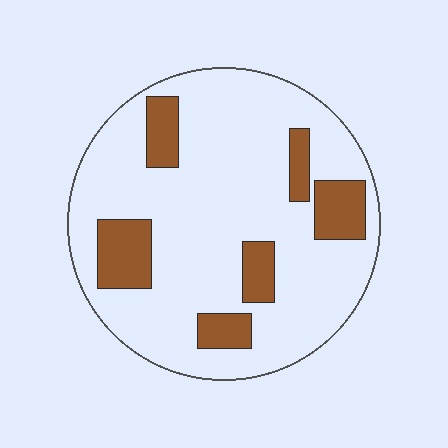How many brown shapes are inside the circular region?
6.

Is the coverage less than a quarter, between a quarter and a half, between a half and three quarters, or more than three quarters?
Less than a quarter.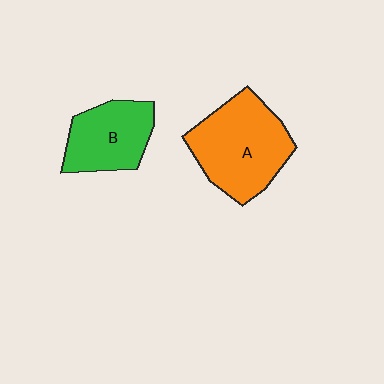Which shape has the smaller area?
Shape B (green).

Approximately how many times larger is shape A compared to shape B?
Approximately 1.4 times.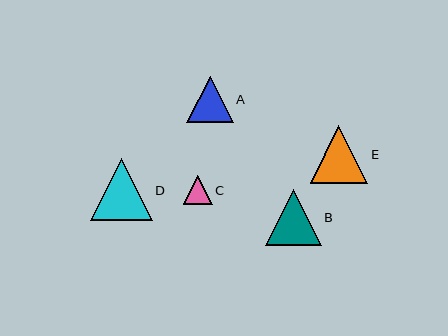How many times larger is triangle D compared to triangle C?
Triangle D is approximately 2.2 times the size of triangle C.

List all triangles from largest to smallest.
From largest to smallest: D, E, B, A, C.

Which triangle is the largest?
Triangle D is the largest with a size of approximately 62 pixels.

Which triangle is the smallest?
Triangle C is the smallest with a size of approximately 29 pixels.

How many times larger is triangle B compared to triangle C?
Triangle B is approximately 2.0 times the size of triangle C.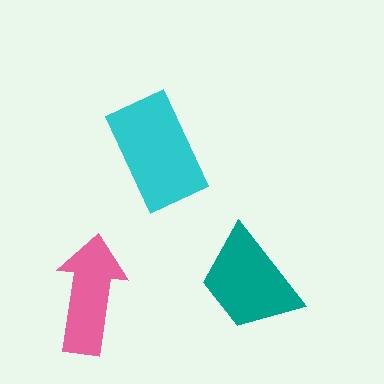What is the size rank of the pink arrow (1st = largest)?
3rd.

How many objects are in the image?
There are 3 objects in the image.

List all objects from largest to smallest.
The cyan rectangle, the teal trapezoid, the pink arrow.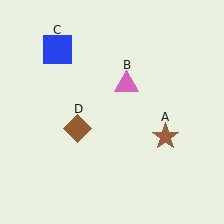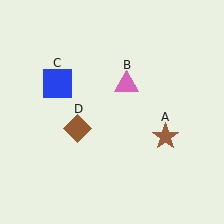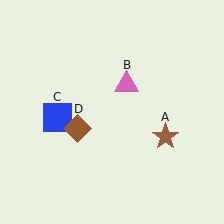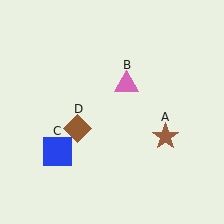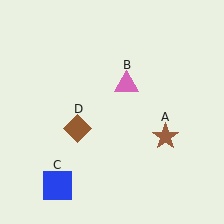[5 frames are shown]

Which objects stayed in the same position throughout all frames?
Brown star (object A) and pink triangle (object B) and brown diamond (object D) remained stationary.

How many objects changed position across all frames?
1 object changed position: blue square (object C).